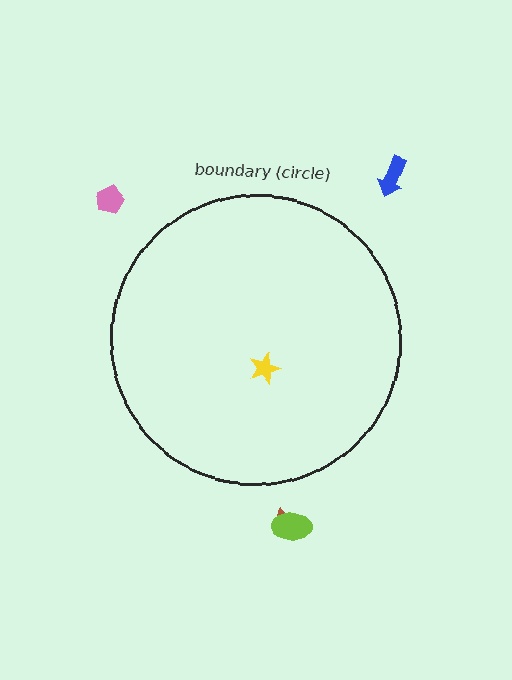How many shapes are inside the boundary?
1 inside, 4 outside.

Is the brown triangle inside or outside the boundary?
Outside.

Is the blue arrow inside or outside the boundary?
Outside.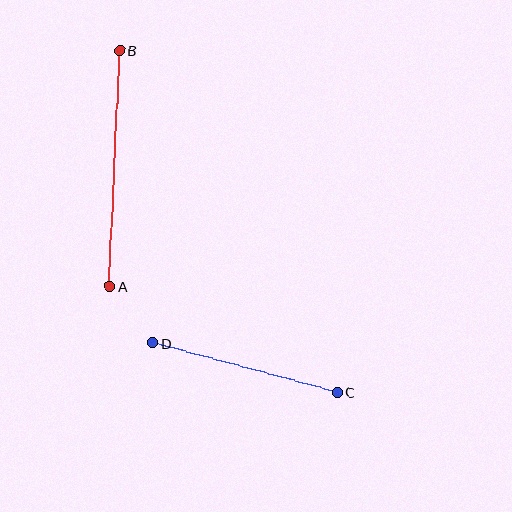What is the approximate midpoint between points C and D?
The midpoint is at approximately (245, 368) pixels.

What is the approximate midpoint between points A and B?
The midpoint is at approximately (114, 168) pixels.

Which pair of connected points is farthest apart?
Points A and B are farthest apart.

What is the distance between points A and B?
The distance is approximately 236 pixels.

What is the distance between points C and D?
The distance is approximately 191 pixels.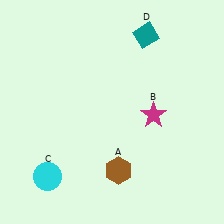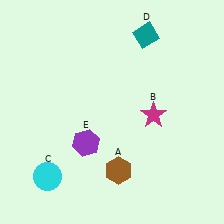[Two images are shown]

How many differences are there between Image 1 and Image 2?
There is 1 difference between the two images.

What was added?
A purple hexagon (E) was added in Image 2.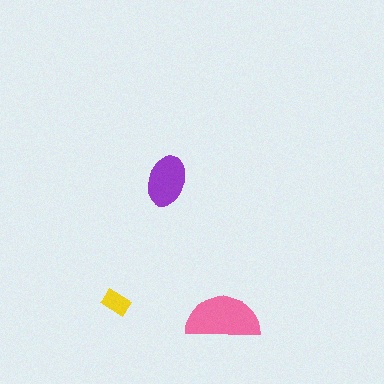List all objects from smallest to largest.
The yellow rectangle, the purple ellipse, the pink semicircle.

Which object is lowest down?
The pink semicircle is bottommost.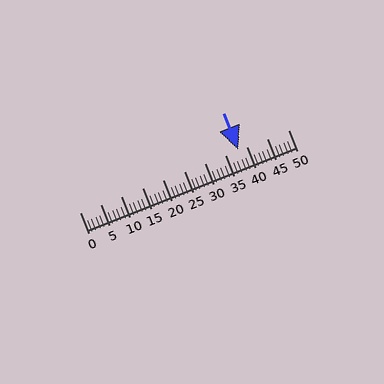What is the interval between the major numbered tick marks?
The major tick marks are spaced 5 units apart.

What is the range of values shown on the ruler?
The ruler shows values from 0 to 50.